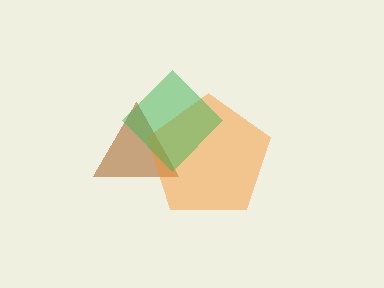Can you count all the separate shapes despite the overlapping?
Yes, there are 3 separate shapes.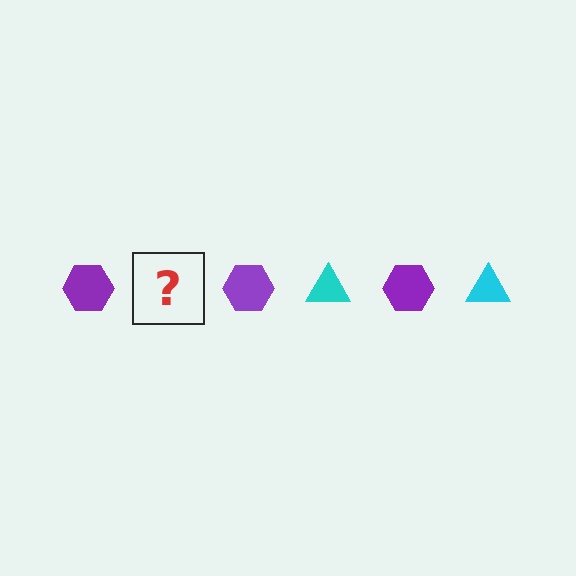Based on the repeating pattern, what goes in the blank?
The blank should be a cyan triangle.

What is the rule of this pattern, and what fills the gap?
The rule is that the pattern alternates between purple hexagon and cyan triangle. The gap should be filled with a cyan triangle.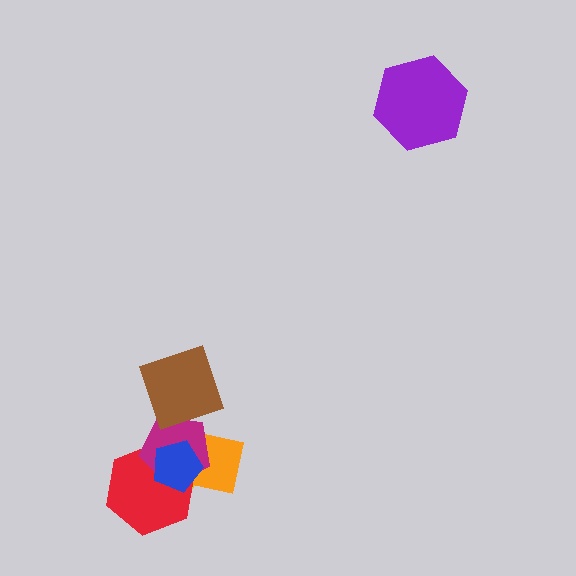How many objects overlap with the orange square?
3 objects overlap with the orange square.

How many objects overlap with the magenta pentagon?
5 objects overlap with the magenta pentagon.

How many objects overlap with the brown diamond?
2 objects overlap with the brown diamond.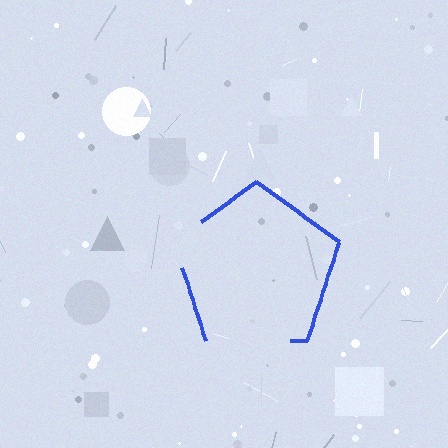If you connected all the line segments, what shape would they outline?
They would outline a pentagon.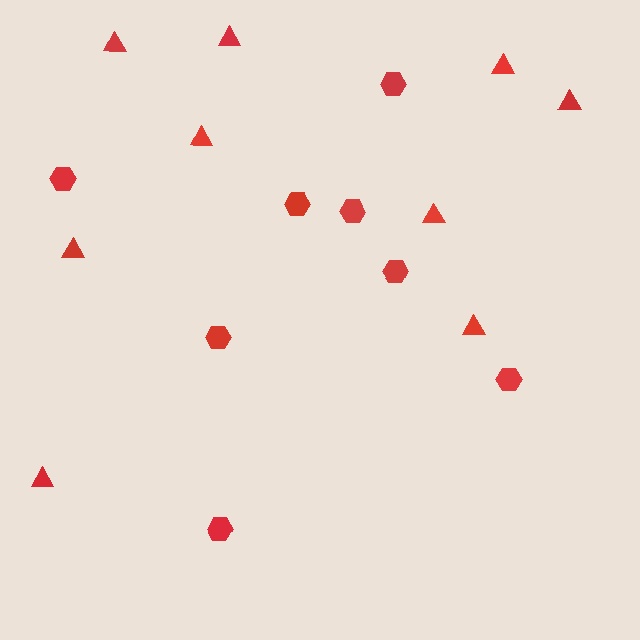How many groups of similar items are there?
There are 2 groups: one group of triangles (9) and one group of hexagons (8).